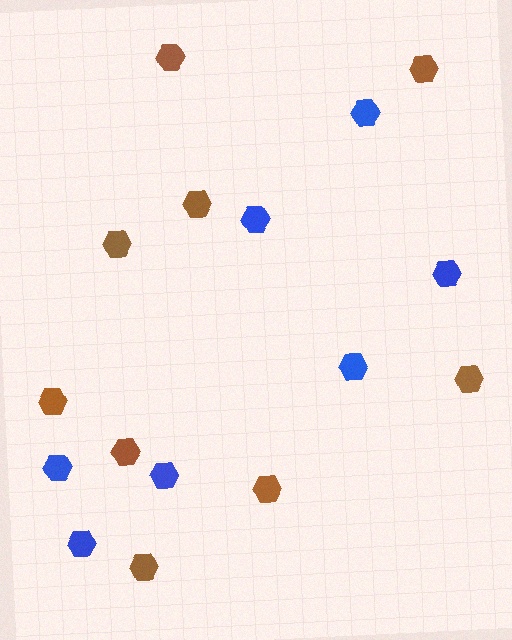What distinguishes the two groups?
There are 2 groups: one group of brown hexagons (9) and one group of blue hexagons (7).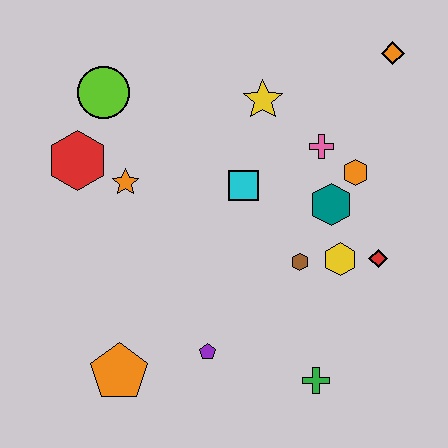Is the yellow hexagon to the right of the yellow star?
Yes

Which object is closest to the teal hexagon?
The orange hexagon is closest to the teal hexagon.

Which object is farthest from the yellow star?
The orange pentagon is farthest from the yellow star.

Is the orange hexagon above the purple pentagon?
Yes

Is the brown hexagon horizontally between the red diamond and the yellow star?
Yes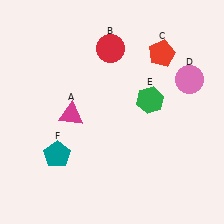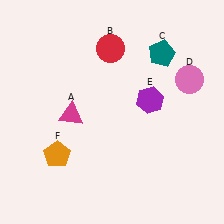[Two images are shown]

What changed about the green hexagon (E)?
In Image 1, E is green. In Image 2, it changed to purple.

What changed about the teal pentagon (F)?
In Image 1, F is teal. In Image 2, it changed to orange.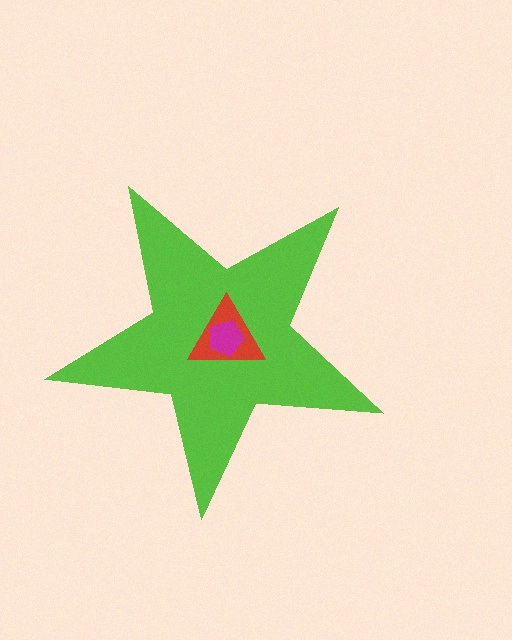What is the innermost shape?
The magenta pentagon.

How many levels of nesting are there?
3.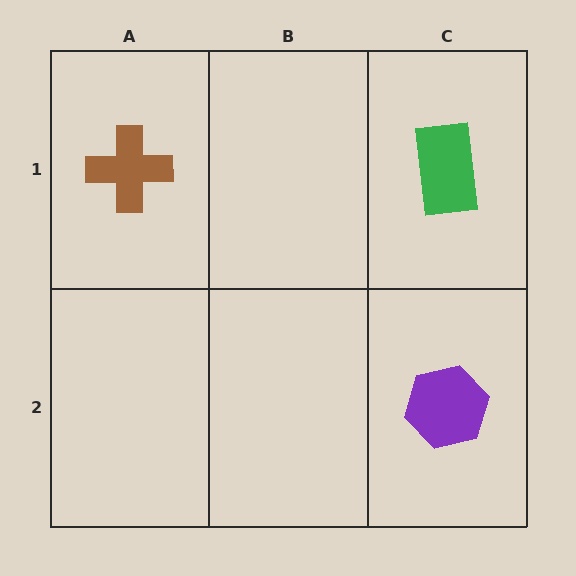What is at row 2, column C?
A purple hexagon.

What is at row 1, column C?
A green rectangle.